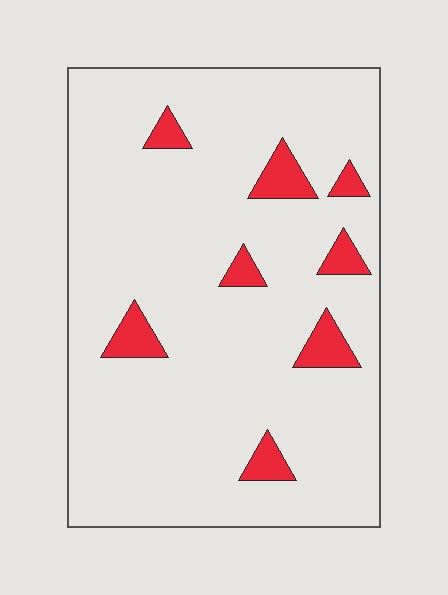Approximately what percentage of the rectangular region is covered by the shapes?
Approximately 10%.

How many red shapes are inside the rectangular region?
8.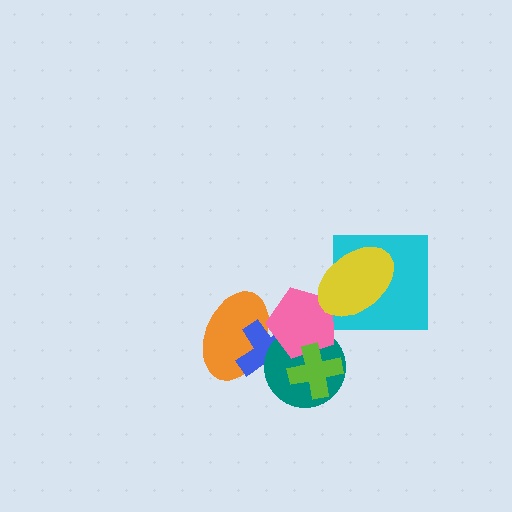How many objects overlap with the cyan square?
1 object overlaps with the cyan square.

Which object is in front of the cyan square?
The yellow ellipse is in front of the cyan square.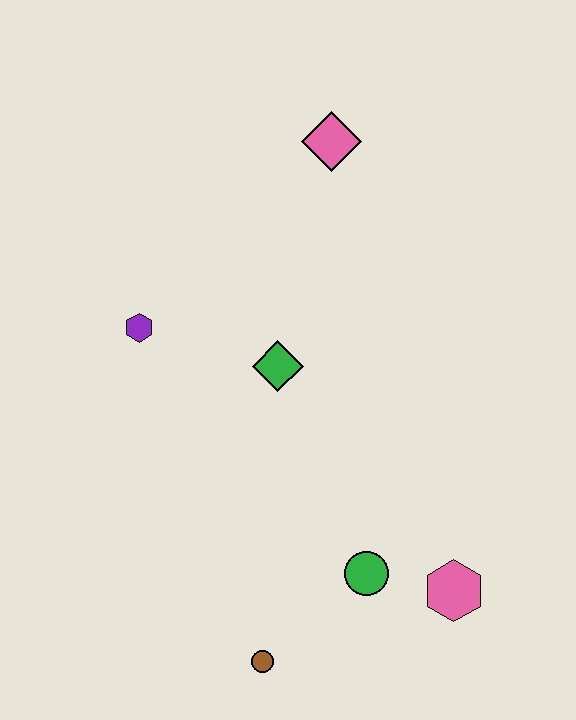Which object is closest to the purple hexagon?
The green diamond is closest to the purple hexagon.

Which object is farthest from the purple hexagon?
The pink hexagon is farthest from the purple hexagon.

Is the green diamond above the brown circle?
Yes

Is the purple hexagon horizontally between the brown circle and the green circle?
No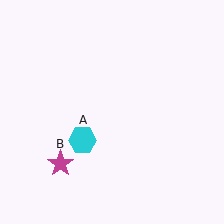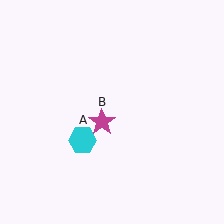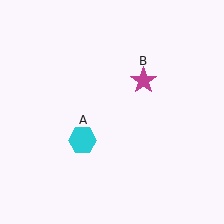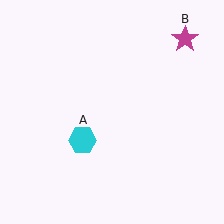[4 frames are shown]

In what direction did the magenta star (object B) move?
The magenta star (object B) moved up and to the right.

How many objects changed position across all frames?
1 object changed position: magenta star (object B).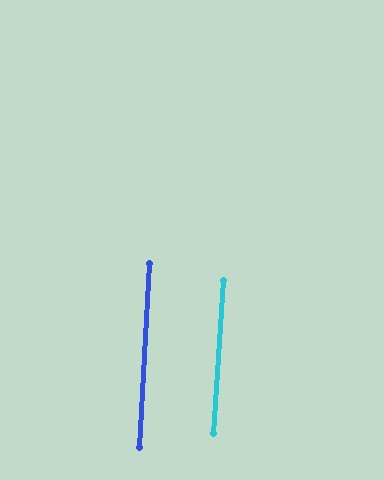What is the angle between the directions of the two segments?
Approximately 1 degree.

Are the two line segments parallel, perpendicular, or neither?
Parallel — their directions differ by only 0.7°.